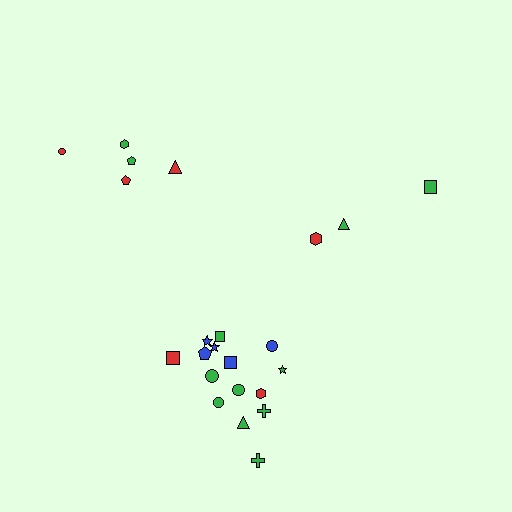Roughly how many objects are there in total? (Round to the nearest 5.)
Roughly 25 objects in total.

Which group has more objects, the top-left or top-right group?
The top-left group.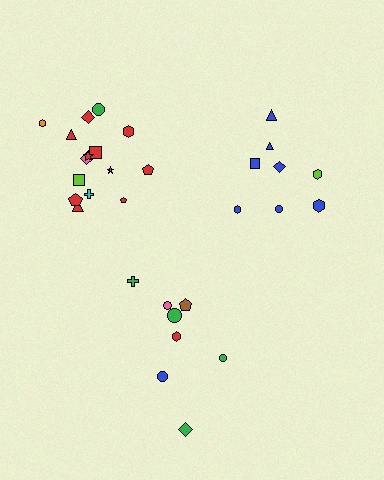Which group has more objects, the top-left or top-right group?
The top-left group.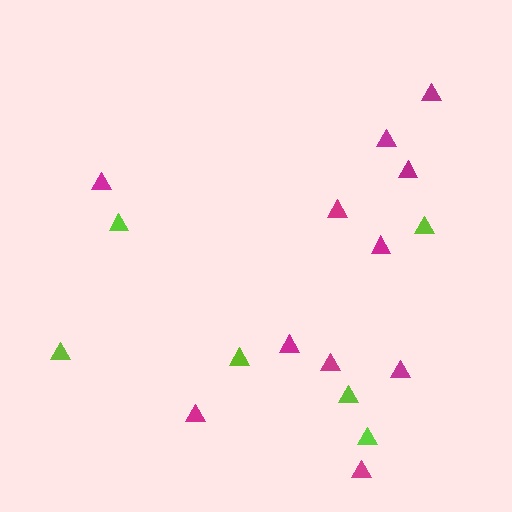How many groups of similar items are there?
There are 2 groups: one group of lime triangles (6) and one group of magenta triangles (11).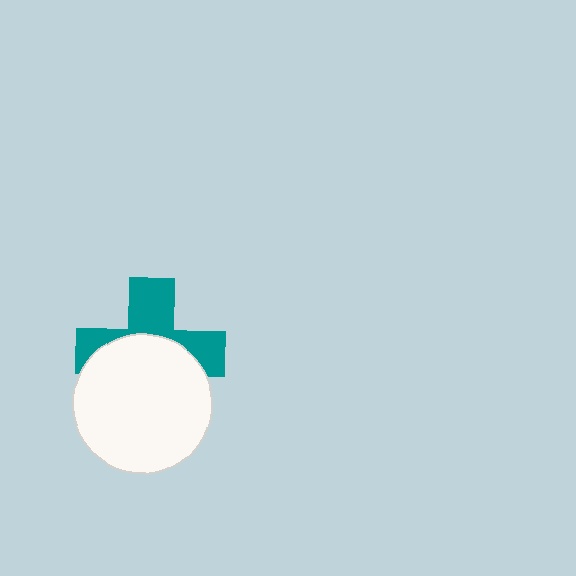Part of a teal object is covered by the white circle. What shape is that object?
It is a cross.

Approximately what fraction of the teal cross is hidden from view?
Roughly 54% of the teal cross is hidden behind the white circle.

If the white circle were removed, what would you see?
You would see the complete teal cross.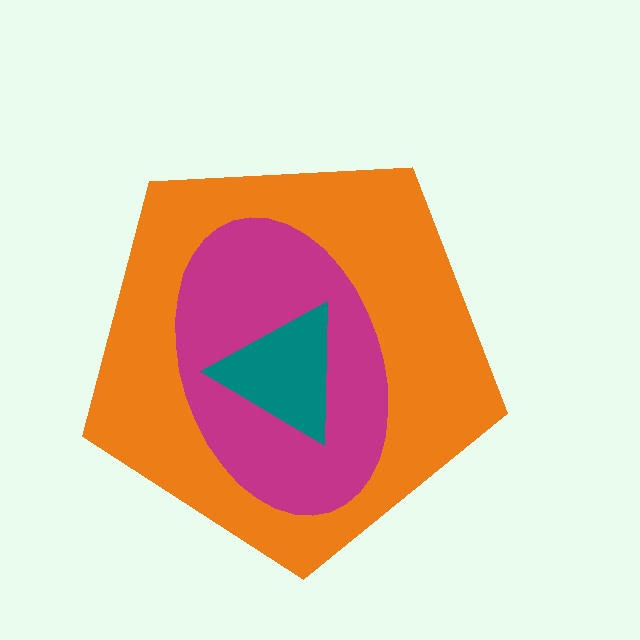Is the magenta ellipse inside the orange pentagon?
Yes.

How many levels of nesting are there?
3.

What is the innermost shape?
The teal triangle.